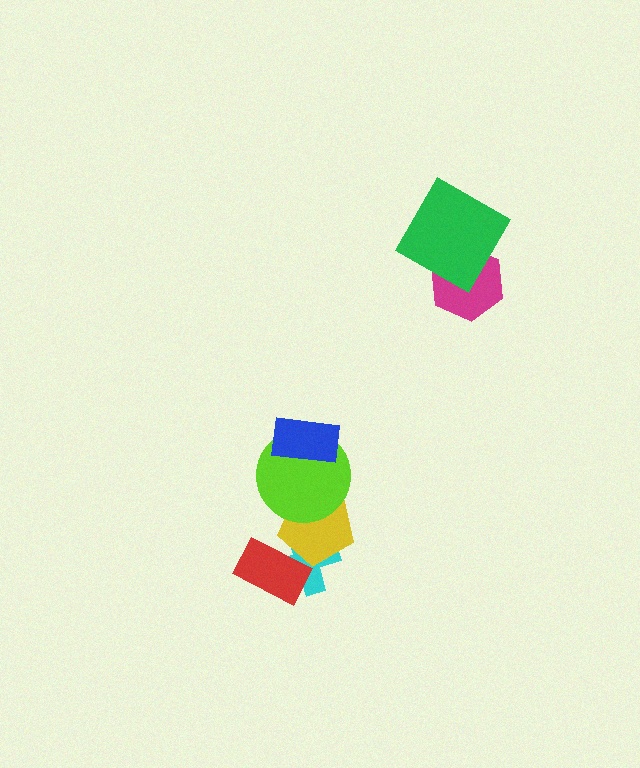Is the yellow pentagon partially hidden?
Yes, it is partially covered by another shape.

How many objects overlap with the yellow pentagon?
3 objects overlap with the yellow pentagon.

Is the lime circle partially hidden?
Yes, it is partially covered by another shape.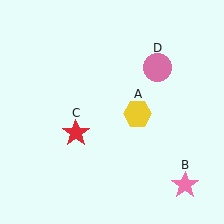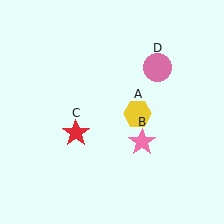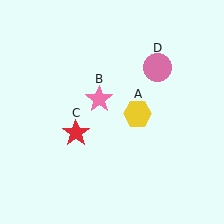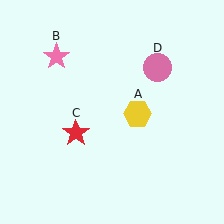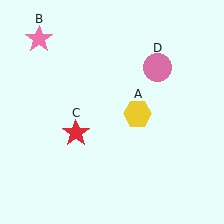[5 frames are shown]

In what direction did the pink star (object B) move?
The pink star (object B) moved up and to the left.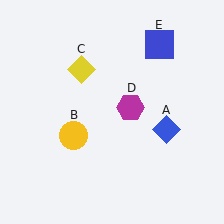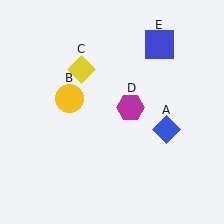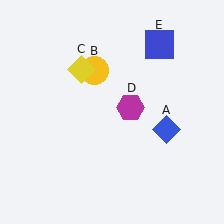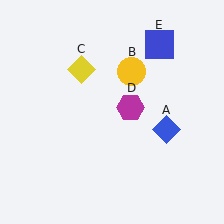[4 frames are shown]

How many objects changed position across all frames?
1 object changed position: yellow circle (object B).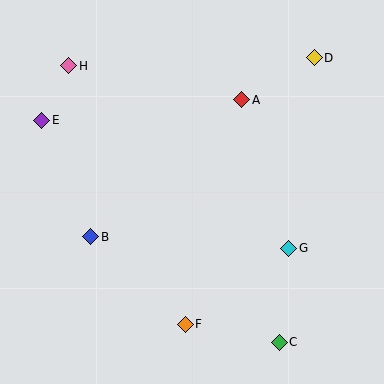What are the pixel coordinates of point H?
Point H is at (69, 66).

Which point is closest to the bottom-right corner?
Point C is closest to the bottom-right corner.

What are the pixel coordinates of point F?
Point F is at (185, 324).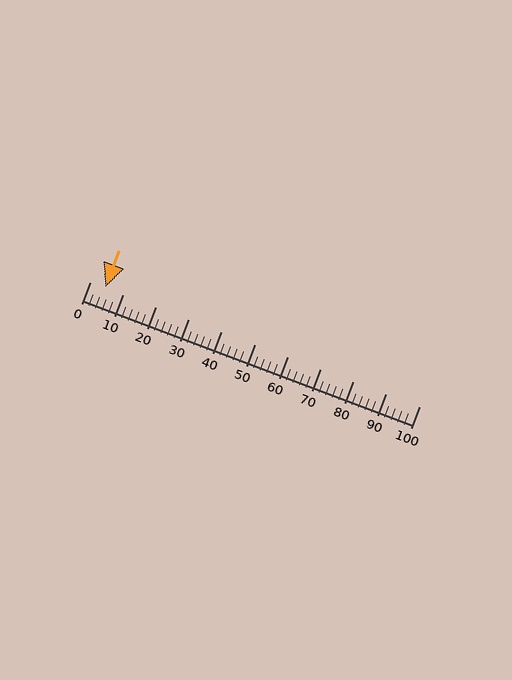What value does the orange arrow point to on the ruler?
The orange arrow points to approximately 5.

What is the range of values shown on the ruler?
The ruler shows values from 0 to 100.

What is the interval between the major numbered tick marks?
The major tick marks are spaced 10 units apart.